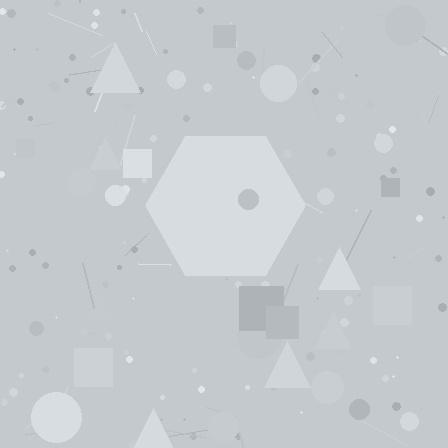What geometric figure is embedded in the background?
A hexagon is embedded in the background.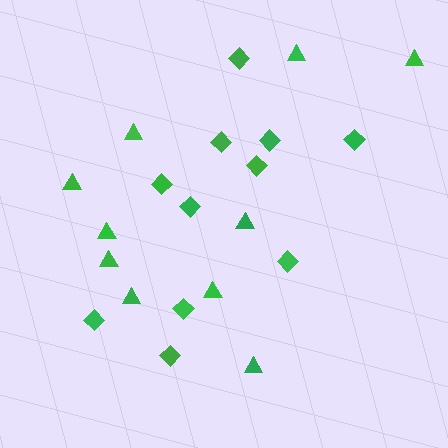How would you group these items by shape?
There are 2 groups: one group of diamonds (11) and one group of triangles (10).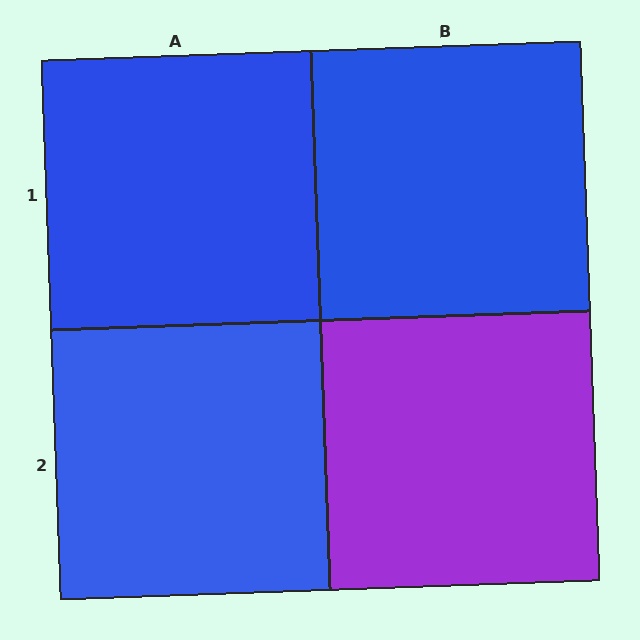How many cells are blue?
3 cells are blue.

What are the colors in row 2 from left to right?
Blue, purple.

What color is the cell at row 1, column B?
Blue.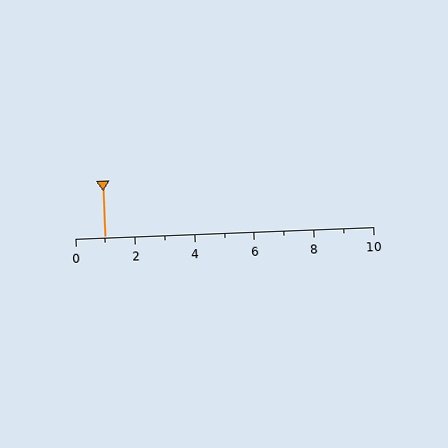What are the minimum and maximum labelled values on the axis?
The axis runs from 0 to 10.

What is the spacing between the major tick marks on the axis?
The major ticks are spaced 2 apart.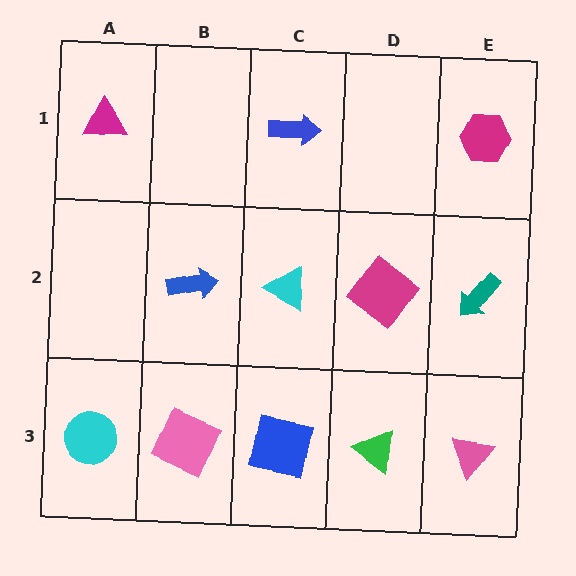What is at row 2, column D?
A magenta diamond.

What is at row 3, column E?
A pink triangle.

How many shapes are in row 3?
5 shapes.